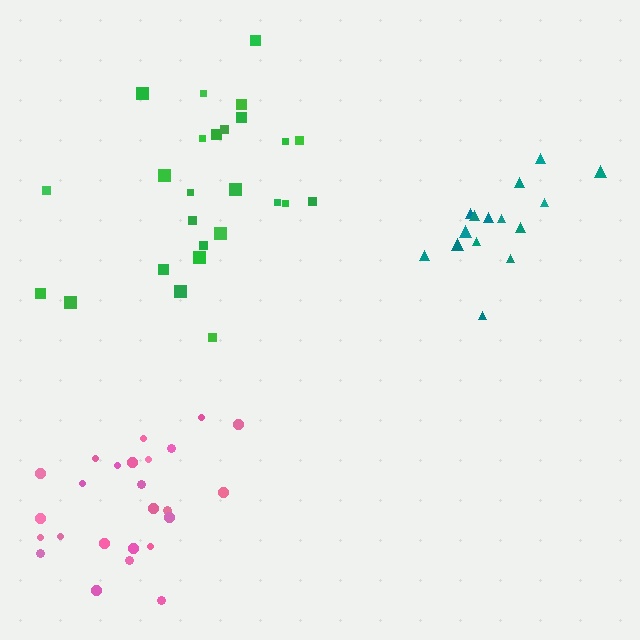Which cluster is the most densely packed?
Teal.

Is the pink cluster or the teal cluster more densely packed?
Teal.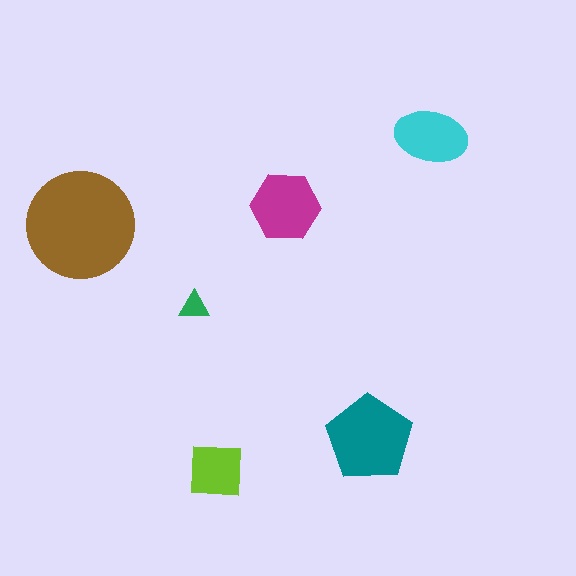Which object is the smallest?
The green triangle.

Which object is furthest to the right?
The cyan ellipse is rightmost.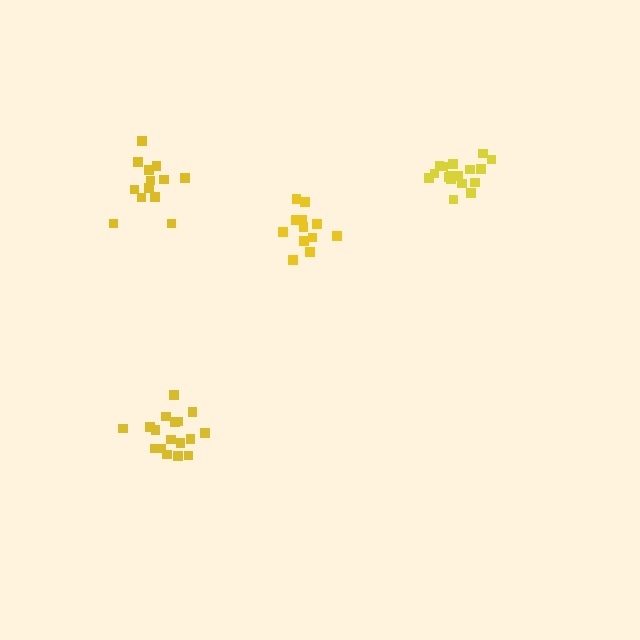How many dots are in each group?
Group 1: 12 dots, Group 2: 13 dots, Group 3: 17 dots, Group 4: 17 dots (59 total).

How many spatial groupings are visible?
There are 4 spatial groupings.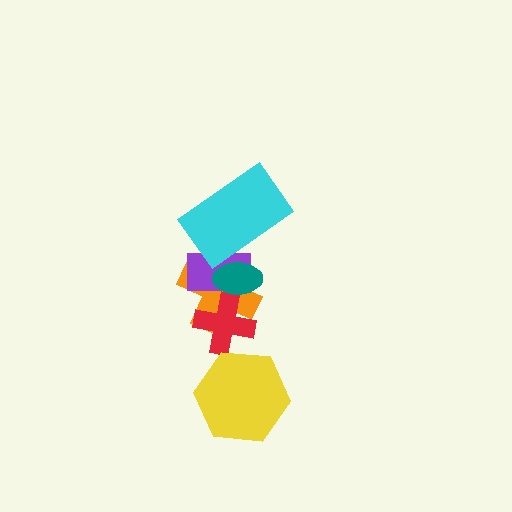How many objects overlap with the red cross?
3 objects overlap with the red cross.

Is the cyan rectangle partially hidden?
Yes, it is partially covered by another shape.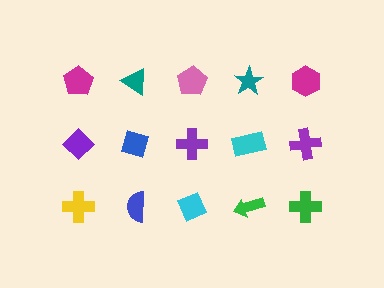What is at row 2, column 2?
A blue diamond.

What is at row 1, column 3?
A pink pentagon.